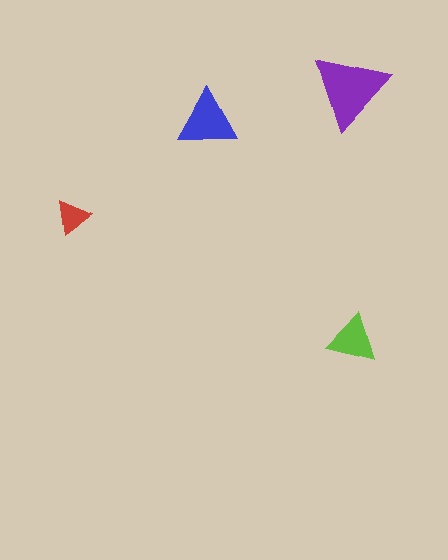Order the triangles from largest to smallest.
the purple one, the blue one, the lime one, the red one.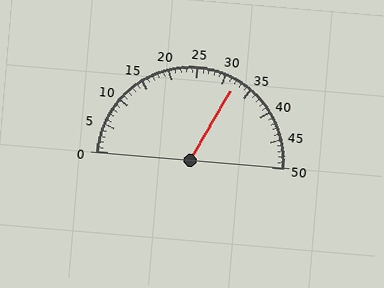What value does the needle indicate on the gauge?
The needle indicates approximately 32.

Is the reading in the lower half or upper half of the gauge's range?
The reading is in the upper half of the range (0 to 50).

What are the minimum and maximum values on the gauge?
The gauge ranges from 0 to 50.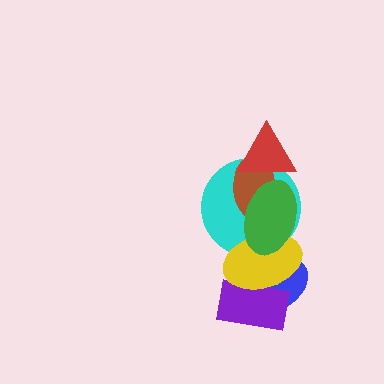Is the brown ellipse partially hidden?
Yes, it is partially covered by another shape.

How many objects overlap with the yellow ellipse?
4 objects overlap with the yellow ellipse.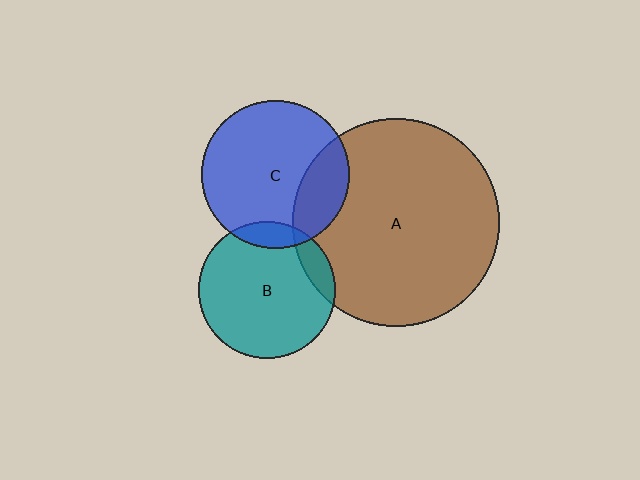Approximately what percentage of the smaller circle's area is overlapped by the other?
Approximately 25%.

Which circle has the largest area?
Circle A (brown).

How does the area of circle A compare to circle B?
Approximately 2.3 times.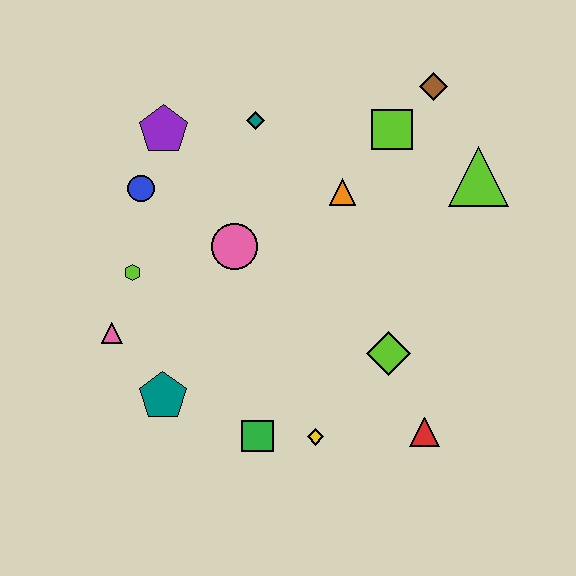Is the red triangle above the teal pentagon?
No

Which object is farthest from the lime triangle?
The pink triangle is farthest from the lime triangle.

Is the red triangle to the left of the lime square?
No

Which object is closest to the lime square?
The brown diamond is closest to the lime square.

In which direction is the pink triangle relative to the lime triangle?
The pink triangle is to the left of the lime triangle.